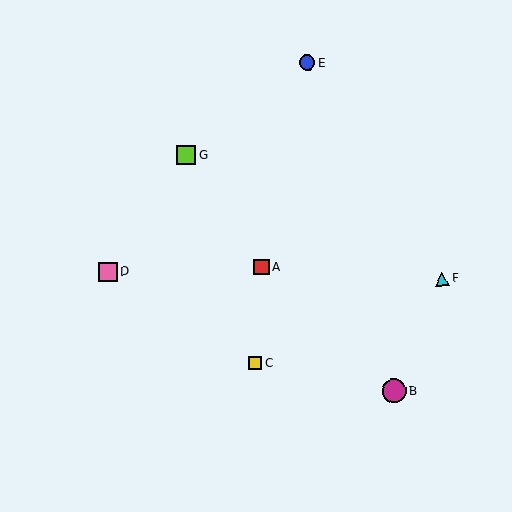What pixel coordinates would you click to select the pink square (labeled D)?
Click at (108, 272) to select the pink square D.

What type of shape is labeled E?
Shape E is a blue circle.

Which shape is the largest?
The magenta circle (labeled B) is the largest.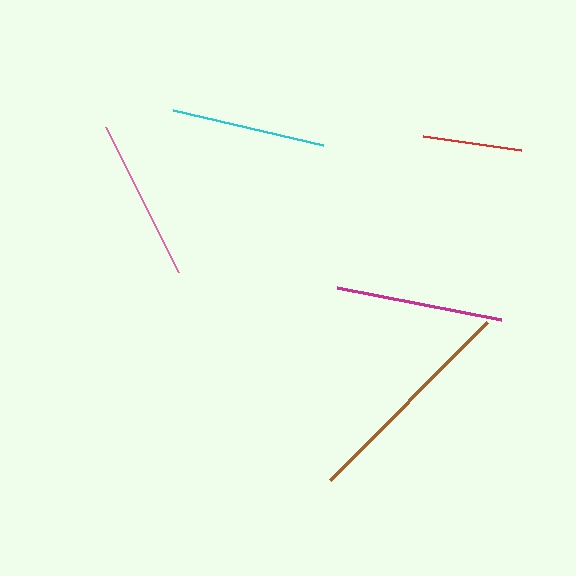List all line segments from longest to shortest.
From longest to shortest: brown, magenta, pink, cyan, red.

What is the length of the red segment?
The red segment is approximately 98 pixels long.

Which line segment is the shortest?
The red line is the shortest at approximately 98 pixels.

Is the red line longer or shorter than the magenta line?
The magenta line is longer than the red line.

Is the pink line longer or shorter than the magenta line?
The magenta line is longer than the pink line.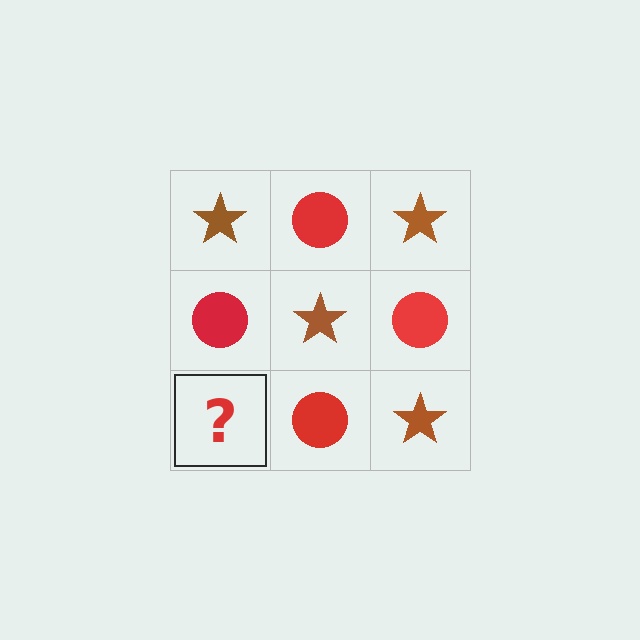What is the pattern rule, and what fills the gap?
The rule is that it alternates brown star and red circle in a checkerboard pattern. The gap should be filled with a brown star.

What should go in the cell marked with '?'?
The missing cell should contain a brown star.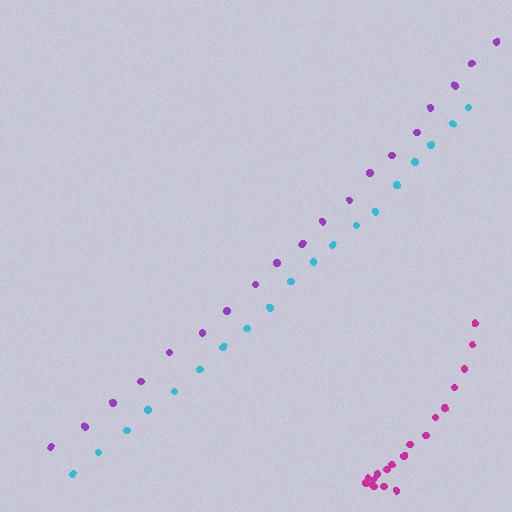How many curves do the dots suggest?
There are 3 distinct paths.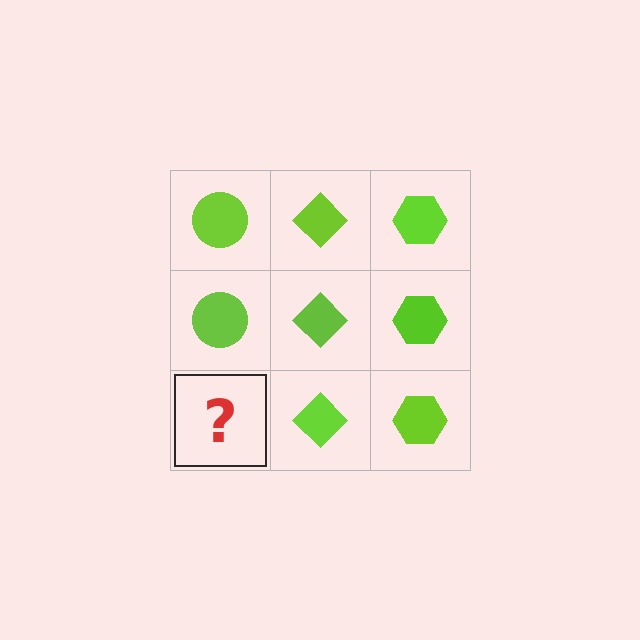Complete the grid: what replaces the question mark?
The question mark should be replaced with a lime circle.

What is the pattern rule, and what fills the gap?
The rule is that each column has a consistent shape. The gap should be filled with a lime circle.